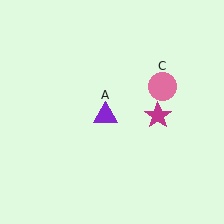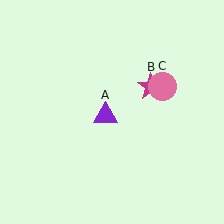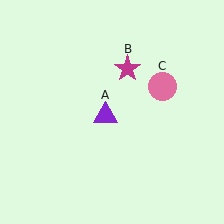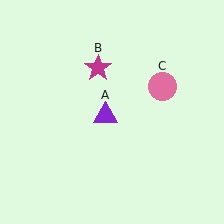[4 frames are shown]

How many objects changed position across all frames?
1 object changed position: magenta star (object B).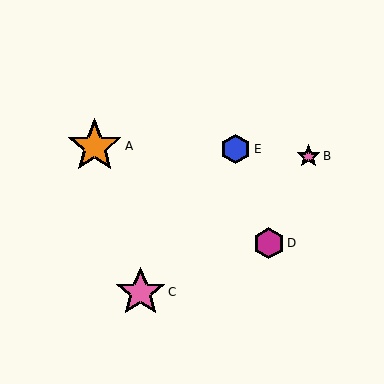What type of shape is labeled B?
Shape B is a pink star.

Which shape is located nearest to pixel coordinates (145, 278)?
The pink star (labeled C) at (140, 292) is nearest to that location.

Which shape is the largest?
The orange star (labeled A) is the largest.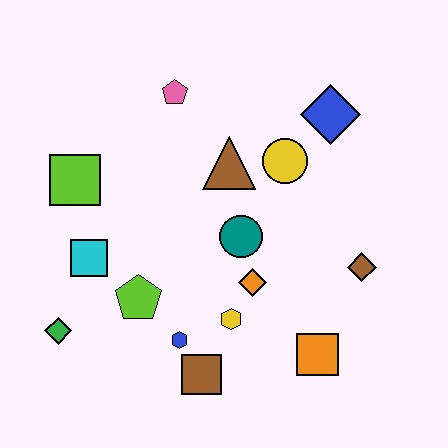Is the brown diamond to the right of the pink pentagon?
Yes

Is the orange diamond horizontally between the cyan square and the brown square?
No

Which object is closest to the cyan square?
The lime pentagon is closest to the cyan square.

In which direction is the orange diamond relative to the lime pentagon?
The orange diamond is to the right of the lime pentagon.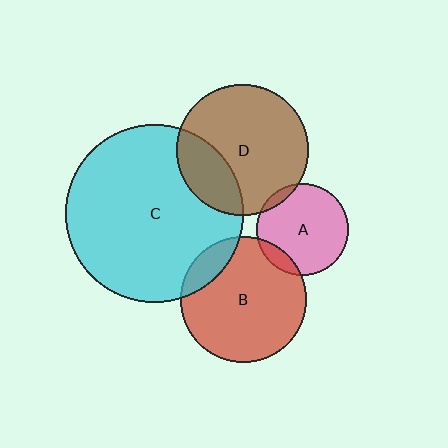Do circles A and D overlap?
Yes.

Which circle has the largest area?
Circle C (cyan).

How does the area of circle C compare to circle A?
Approximately 3.7 times.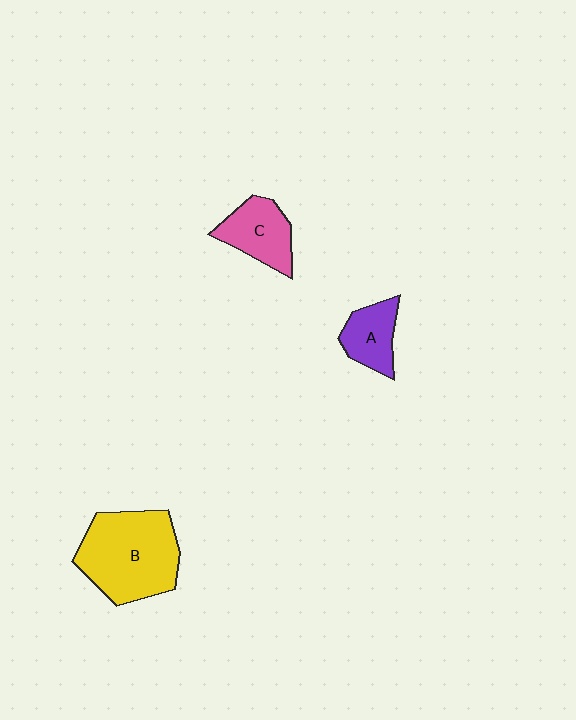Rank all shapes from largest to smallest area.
From largest to smallest: B (yellow), C (pink), A (purple).